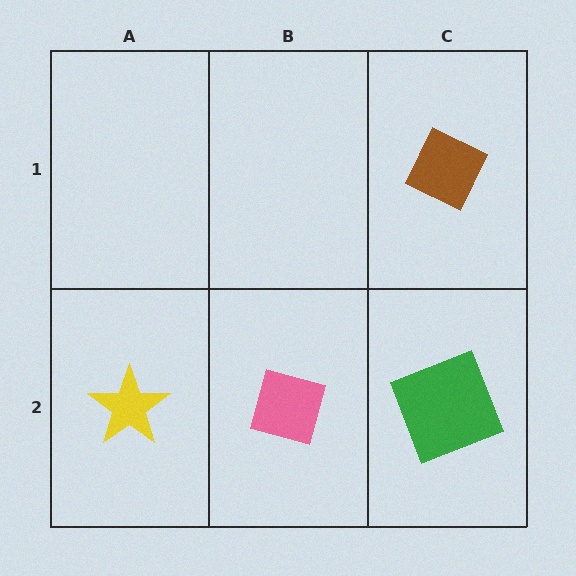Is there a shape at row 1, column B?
No, that cell is empty.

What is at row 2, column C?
A green square.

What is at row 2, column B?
A pink diamond.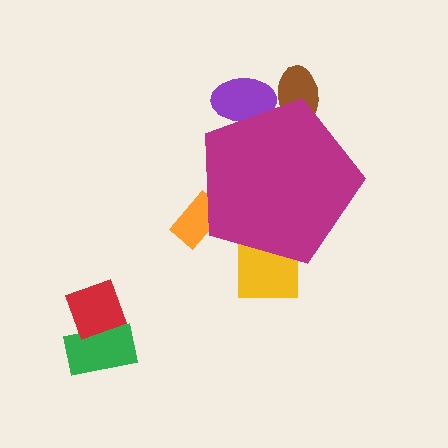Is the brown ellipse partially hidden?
Yes, the brown ellipse is partially hidden behind the magenta pentagon.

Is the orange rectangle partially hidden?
Yes, the orange rectangle is partially hidden behind the magenta pentagon.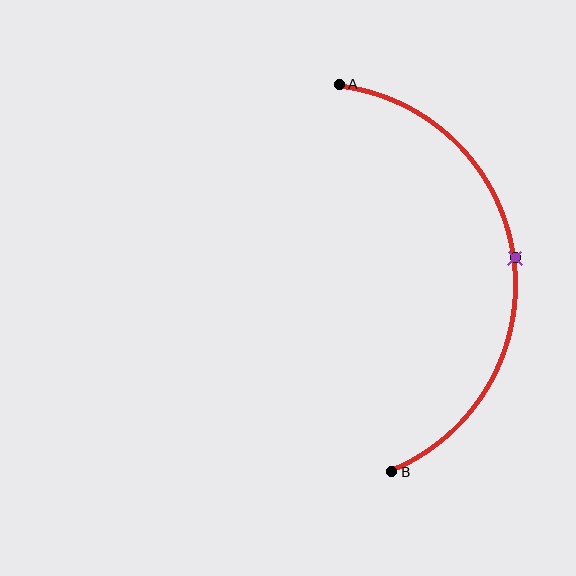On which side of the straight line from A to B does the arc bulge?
The arc bulges to the right of the straight line connecting A and B.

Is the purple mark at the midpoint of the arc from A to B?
Yes. The purple mark lies on the arc at equal arc-length from both A and B — it is the arc midpoint.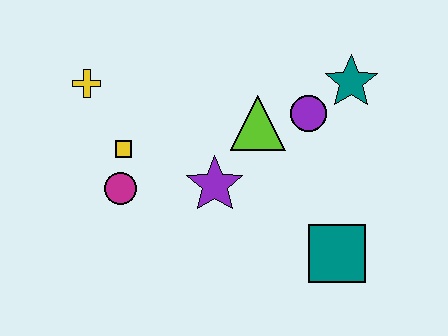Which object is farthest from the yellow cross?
The teal square is farthest from the yellow cross.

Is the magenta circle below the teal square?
No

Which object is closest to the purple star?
The lime triangle is closest to the purple star.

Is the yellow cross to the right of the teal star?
No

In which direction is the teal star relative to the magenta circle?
The teal star is to the right of the magenta circle.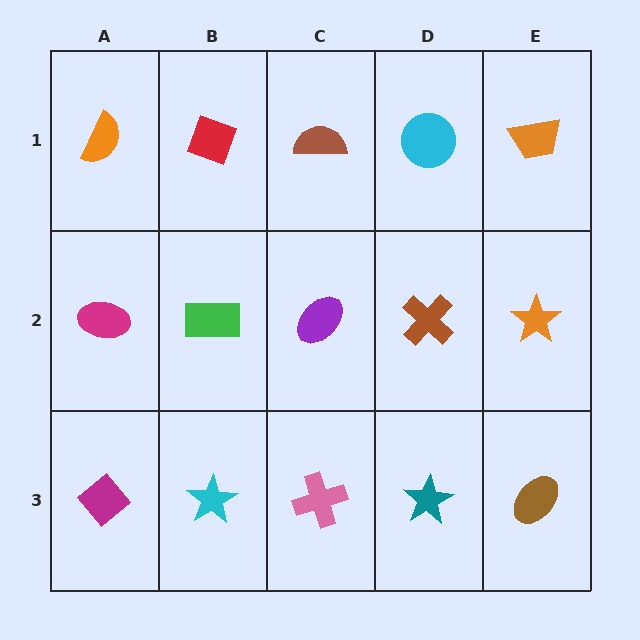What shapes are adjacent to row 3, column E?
An orange star (row 2, column E), a teal star (row 3, column D).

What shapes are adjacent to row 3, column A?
A magenta ellipse (row 2, column A), a cyan star (row 3, column B).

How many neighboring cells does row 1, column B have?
3.